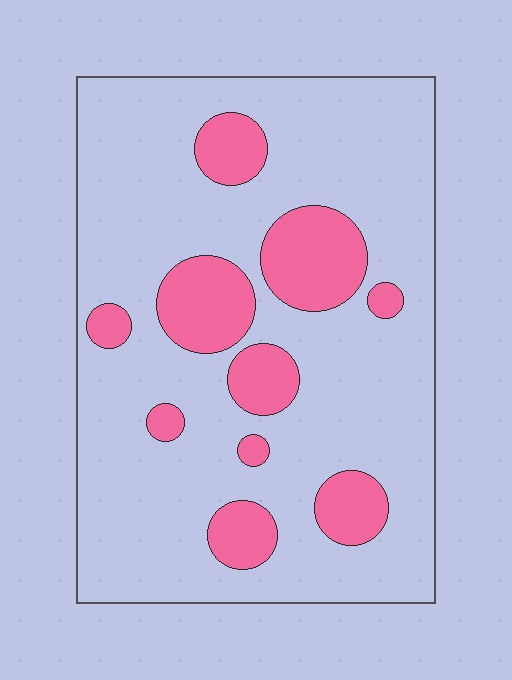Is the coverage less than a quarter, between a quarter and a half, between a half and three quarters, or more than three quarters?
Less than a quarter.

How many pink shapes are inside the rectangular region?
10.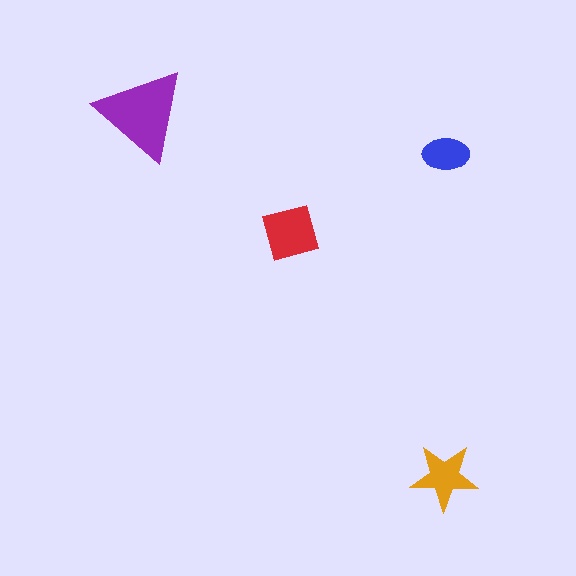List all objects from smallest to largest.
The blue ellipse, the orange star, the red diamond, the purple triangle.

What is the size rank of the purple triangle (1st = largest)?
1st.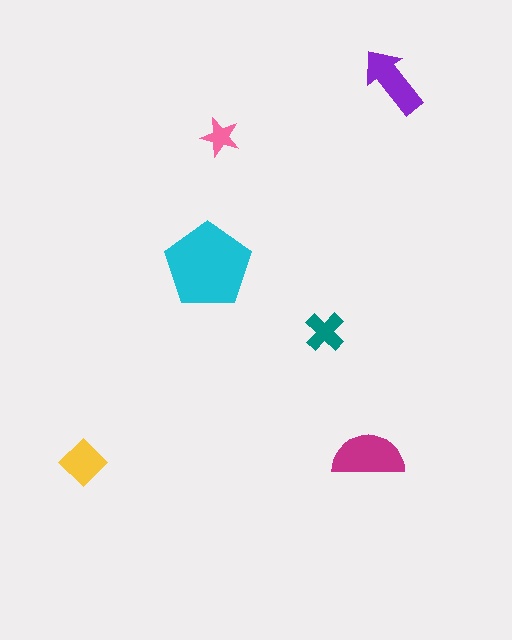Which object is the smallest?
The pink star.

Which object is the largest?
The cyan pentagon.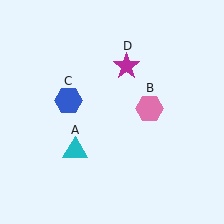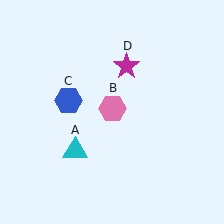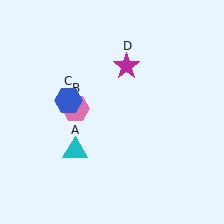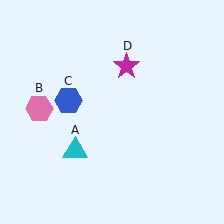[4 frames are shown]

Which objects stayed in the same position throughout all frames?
Cyan triangle (object A) and blue hexagon (object C) and magenta star (object D) remained stationary.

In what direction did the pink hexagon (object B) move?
The pink hexagon (object B) moved left.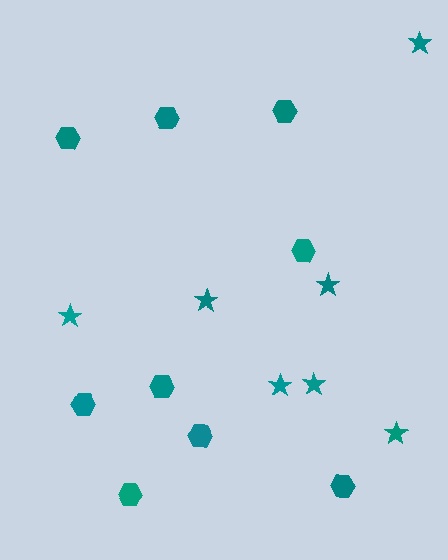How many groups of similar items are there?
There are 2 groups: one group of hexagons (9) and one group of stars (7).